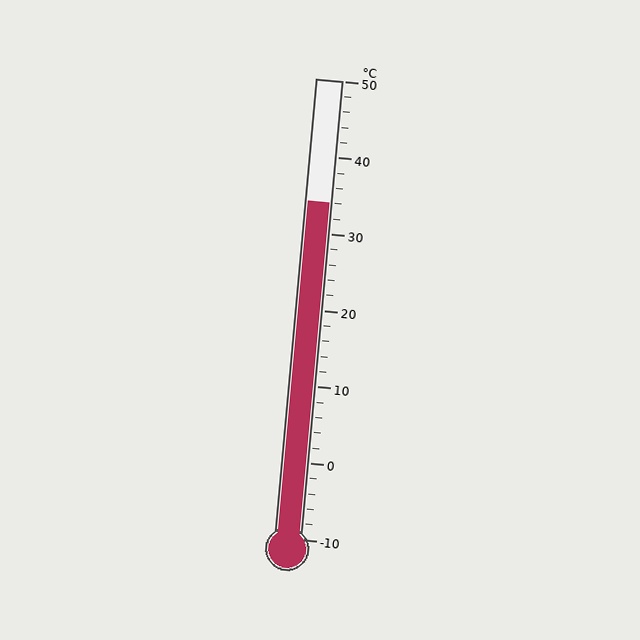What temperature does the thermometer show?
The thermometer shows approximately 34°C.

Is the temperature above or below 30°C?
The temperature is above 30°C.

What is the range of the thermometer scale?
The thermometer scale ranges from -10°C to 50°C.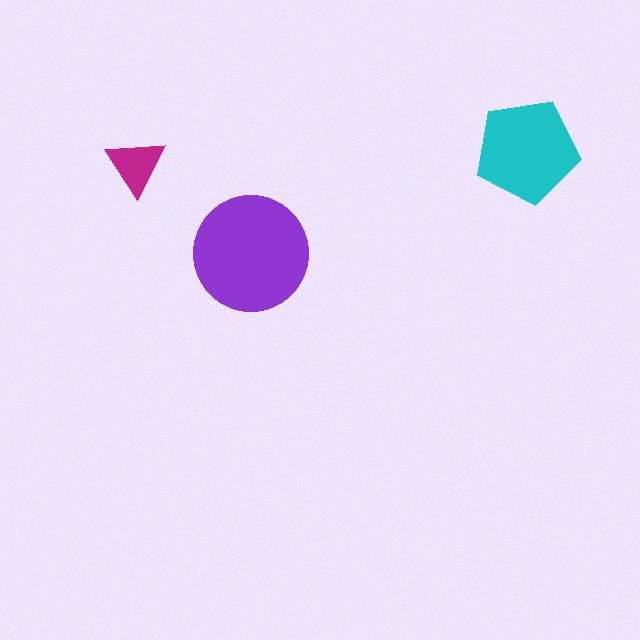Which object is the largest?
The purple circle.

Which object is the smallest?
The magenta triangle.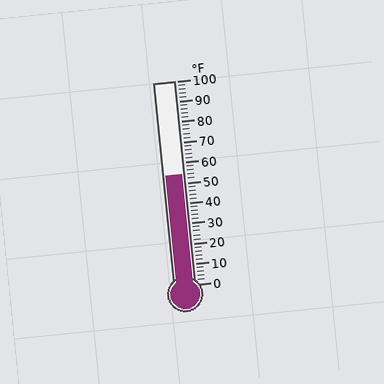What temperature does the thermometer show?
The thermometer shows approximately 54°F.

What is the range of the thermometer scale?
The thermometer scale ranges from 0°F to 100°F.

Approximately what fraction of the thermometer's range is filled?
The thermometer is filled to approximately 55% of its range.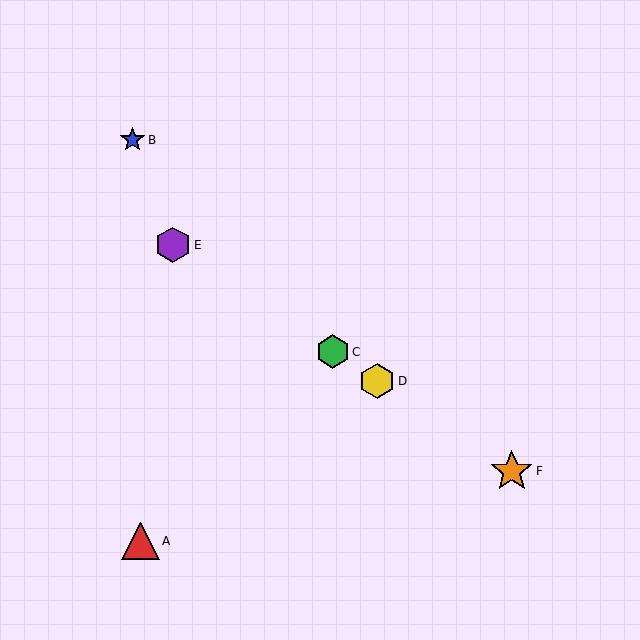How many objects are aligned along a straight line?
4 objects (C, D, E, F) are aligned along a straight line.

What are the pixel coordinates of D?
Object D is at (377, 381).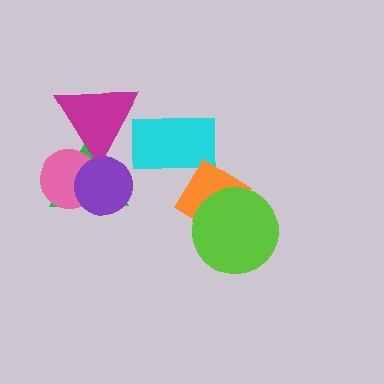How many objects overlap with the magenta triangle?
4 objects overlap with the magenta triangle.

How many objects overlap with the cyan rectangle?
1 object overlaps with the cyan rectangle.